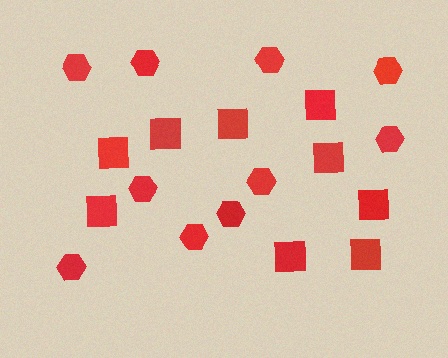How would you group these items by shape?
There are 2 groups: one group of squares (9) and one group of hexagons (10).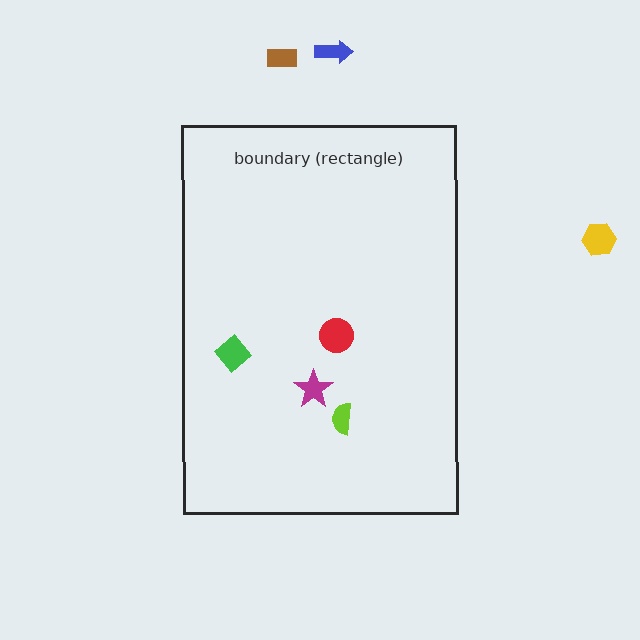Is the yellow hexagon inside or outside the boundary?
Outside.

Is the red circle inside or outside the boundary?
Inside.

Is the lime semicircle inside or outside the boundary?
Inside.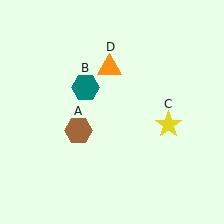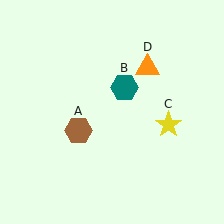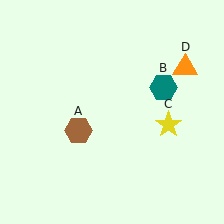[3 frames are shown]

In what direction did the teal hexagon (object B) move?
The teal hexagon (object B) moved right.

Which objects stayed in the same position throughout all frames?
Brown hexagon (object A) and yellow star (object C) remained stationary.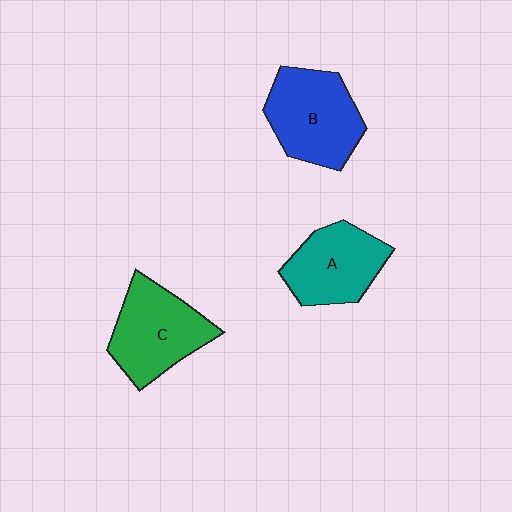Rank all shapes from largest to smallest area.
From largest to smallest: B (blue), C (green), A (teal).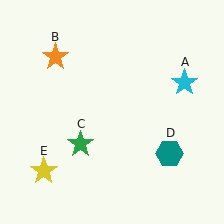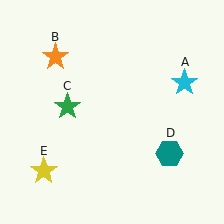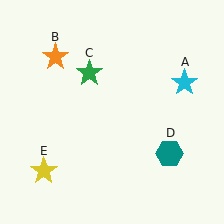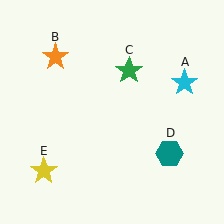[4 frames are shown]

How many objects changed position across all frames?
1 object changed position: green star (object C).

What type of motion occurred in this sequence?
The green star (object C) rotated clockwise around the center of the scene.